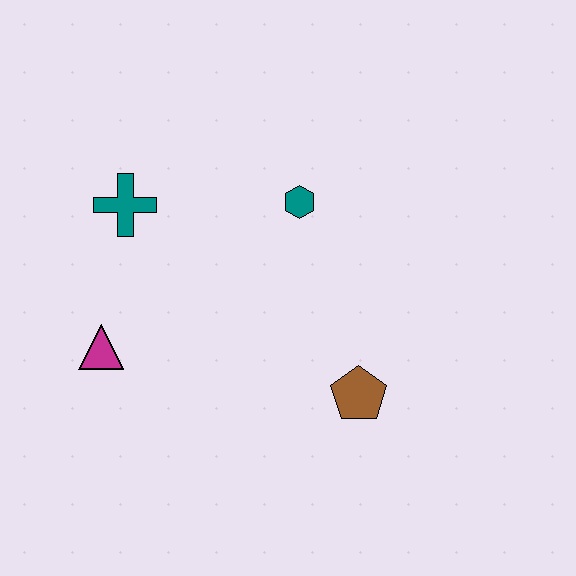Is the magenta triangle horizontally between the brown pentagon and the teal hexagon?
No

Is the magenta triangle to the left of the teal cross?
Yes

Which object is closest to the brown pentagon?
The teal hexagon is closest to the brown pentagon.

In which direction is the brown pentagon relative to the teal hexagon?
The brown pentagon is below the teal hexagon.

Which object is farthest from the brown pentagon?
The teal cross is farthest from the brown pentagon.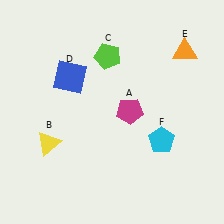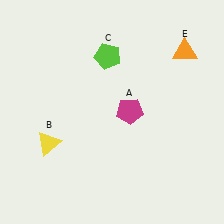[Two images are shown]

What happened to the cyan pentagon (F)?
The cyan pentagon (F) was removed in Image 2. It was in the bottom-right area of Image 1.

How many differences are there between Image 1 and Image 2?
There are 2 differences between the two images.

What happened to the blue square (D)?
The blue square (D) was removed in Image 2. It was in the top-left area of Image 1.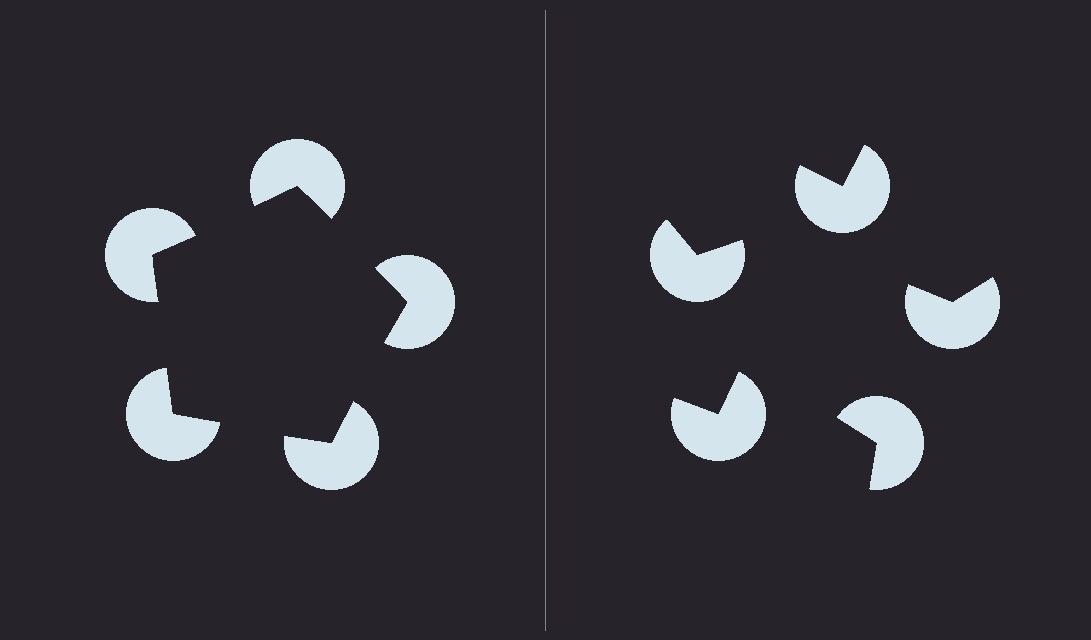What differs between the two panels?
The pac-man discs are positioned identically on both sides; only the wedge orientations differ. On the left they align to a pentagon; on the right they are misaligned.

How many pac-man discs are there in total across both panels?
10 — 5 on each side.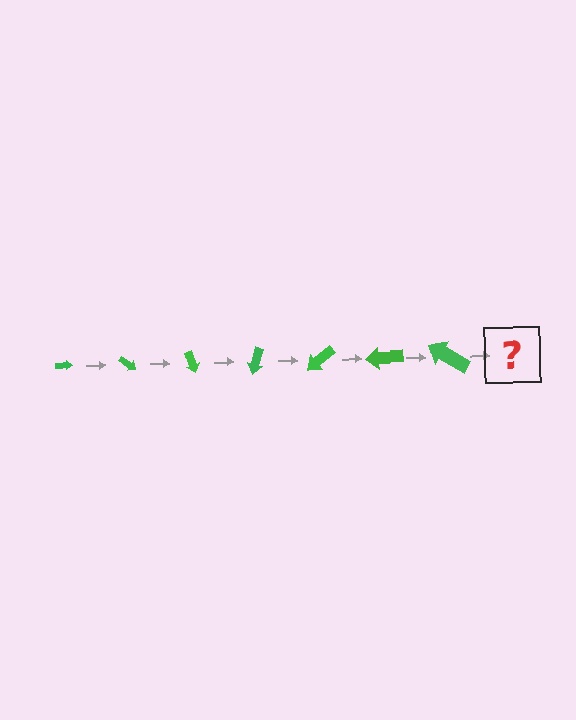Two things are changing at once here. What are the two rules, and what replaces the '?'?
The two rules are that the arrow grows larger each step and it rotates 35 degrees each step. The '?' should be an arrow, larger than the previous one and rotated 245 degrees from the start.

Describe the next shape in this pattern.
It should be an arrow, larger than the previous one and rotated 245 degrees from the start.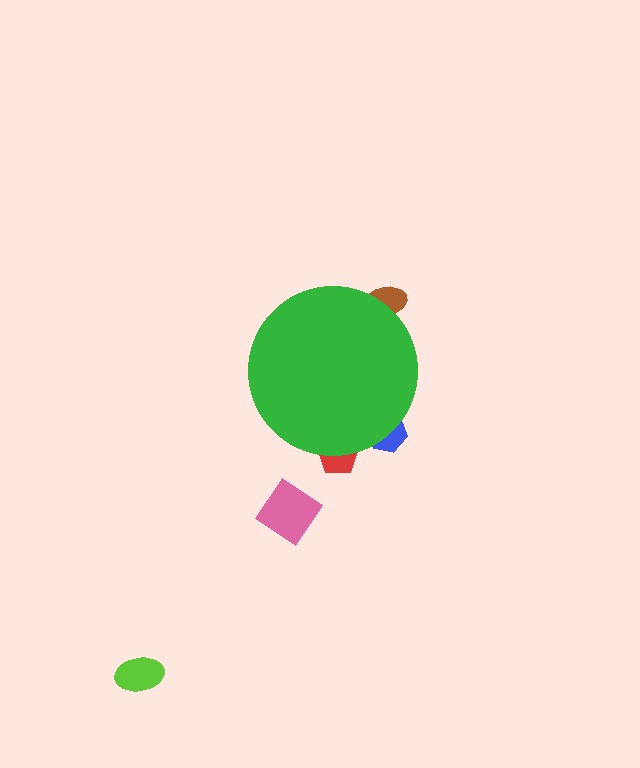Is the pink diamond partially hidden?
No, the pink diamond is fully visible.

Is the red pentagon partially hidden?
Yes, the red pentagon is partially hidden behind the green circle.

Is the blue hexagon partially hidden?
Yes, the blue hexagon is partially hidden behind the green circle.